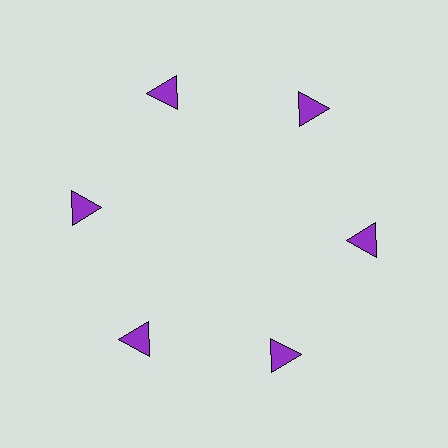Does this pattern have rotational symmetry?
Yes, this pattern has 6-fold rotational symmetry. It looks the same after rotating 60 degrees around the center.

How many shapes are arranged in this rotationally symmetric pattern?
There are 6 shapes, arranged in 6 groups of 1.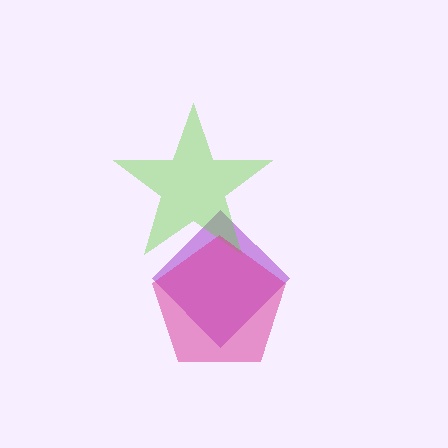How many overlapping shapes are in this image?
There are 3 overlapping shapes in the image.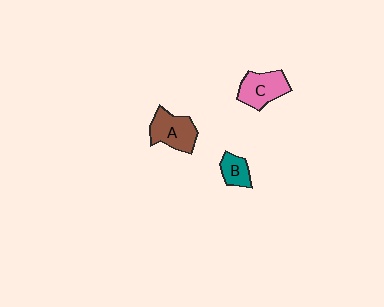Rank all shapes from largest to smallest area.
From largest to smallest: A (brown), C (pink), B (teal).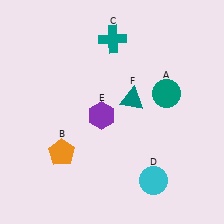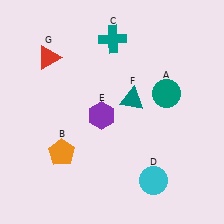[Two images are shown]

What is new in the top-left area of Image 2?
A red triangle (G) was added in the top-left area of Image 2.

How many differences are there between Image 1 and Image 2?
There is 1 difference between the two images.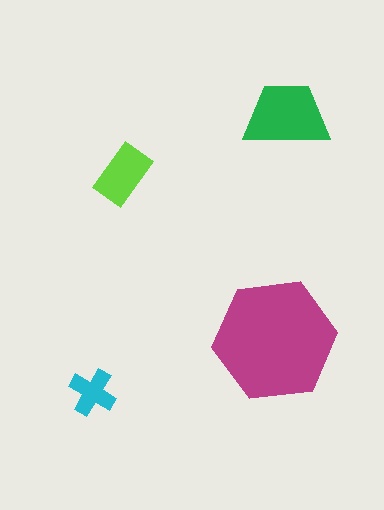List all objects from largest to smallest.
The magenta hexagon, the green trapezoid, the lime rectangle, the cyan cross.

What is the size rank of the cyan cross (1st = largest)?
4th.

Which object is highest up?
The green trapezoid is topmost.